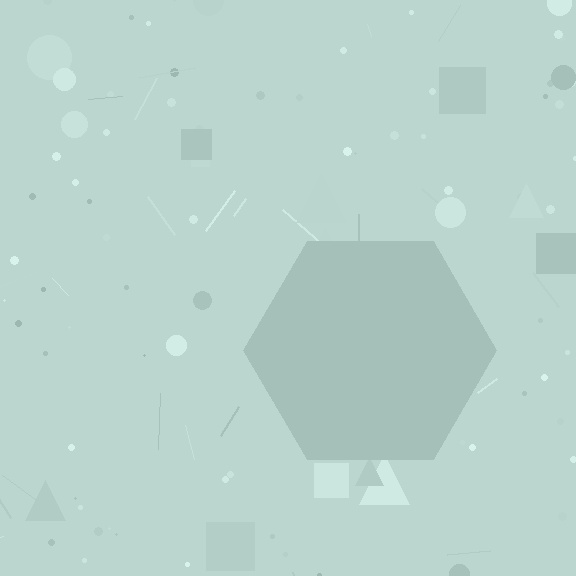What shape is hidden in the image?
A hexagon is hidden in the image.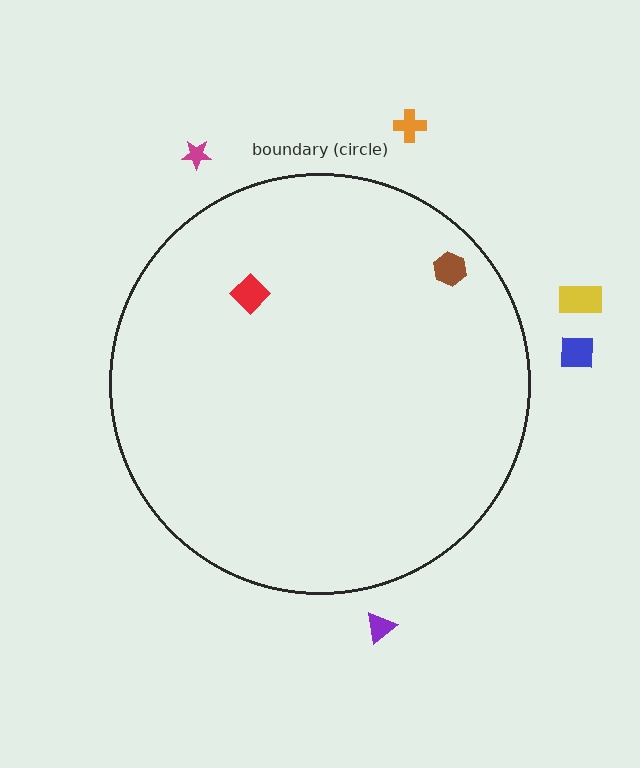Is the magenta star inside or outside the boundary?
Outside.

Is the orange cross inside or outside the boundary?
Outside.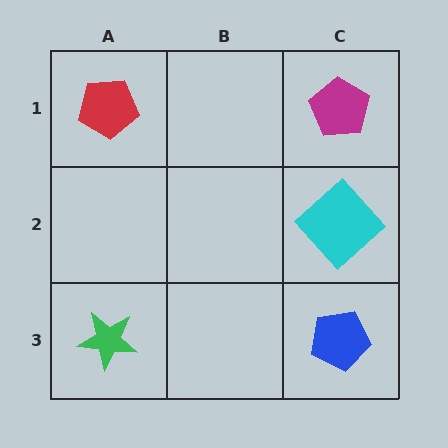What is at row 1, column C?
A magenta pentagon.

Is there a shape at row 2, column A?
No, that cell is empty.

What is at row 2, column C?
A cyan diamond.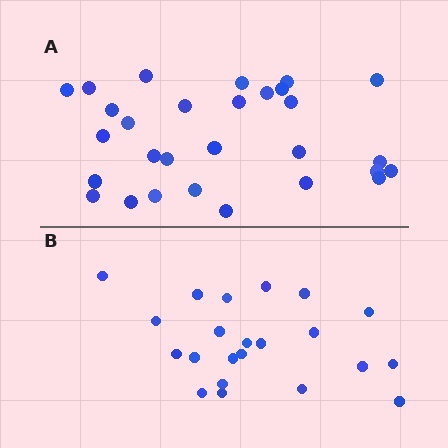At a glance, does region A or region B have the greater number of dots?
Region A (the top region) has more dots.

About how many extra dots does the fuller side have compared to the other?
Region A has roughly 8 or so more dots than region B.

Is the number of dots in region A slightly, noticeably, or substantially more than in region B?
Region A has noticeably more, but not dramatically so. The ratio is roughly 1.3 to 1.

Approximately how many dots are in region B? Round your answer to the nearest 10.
About 20 dots. (The exact count is 22, which rounds to 20.)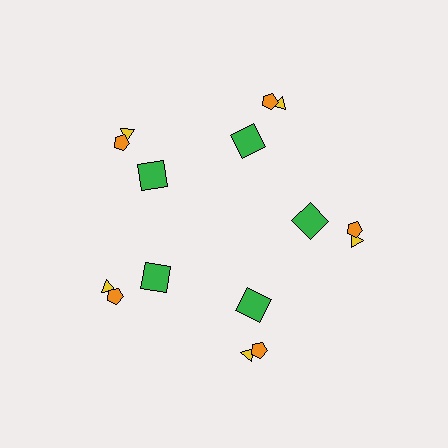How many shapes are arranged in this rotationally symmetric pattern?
There are 15 shapes, arranged in 5 groups of 3.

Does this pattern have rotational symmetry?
Yes, this pattern has 5-fold rotational symmetry. It looks the same after rotating 72 degrees around the center.